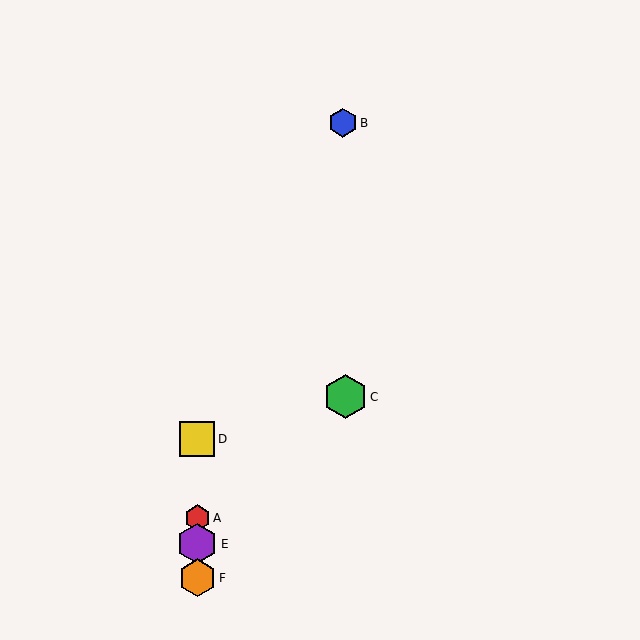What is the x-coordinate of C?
Object C is at x≈345.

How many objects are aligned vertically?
4 objects (A, D, E, F) are aligned vertically.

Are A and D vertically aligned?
Yes, both are at x≈197.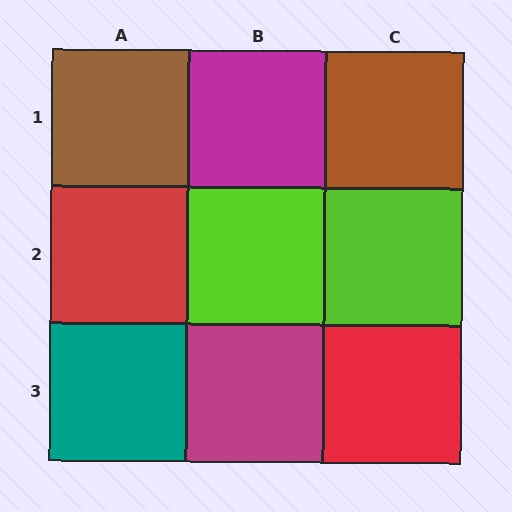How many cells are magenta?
2 cells are magenta.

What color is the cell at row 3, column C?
Red.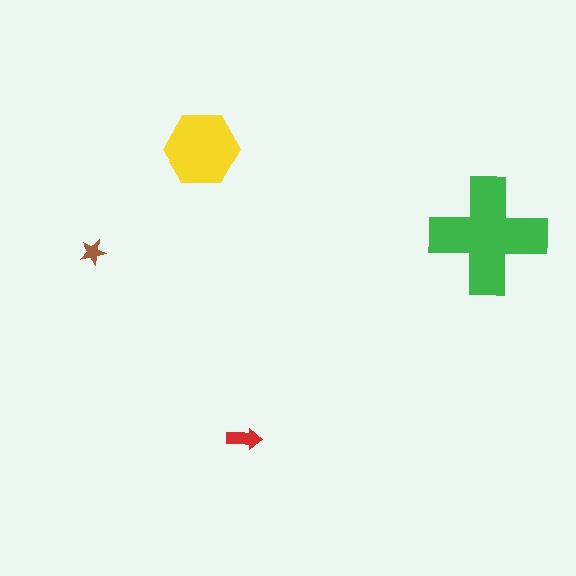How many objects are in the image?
There are 4 objects in the image.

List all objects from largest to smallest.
The green cross, the yellow hexagon, the red arrow, the brown star.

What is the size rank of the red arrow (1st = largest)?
3rd.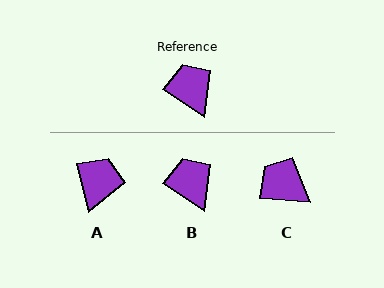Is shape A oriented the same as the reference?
No, it is off by about 42 degrees.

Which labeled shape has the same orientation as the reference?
B.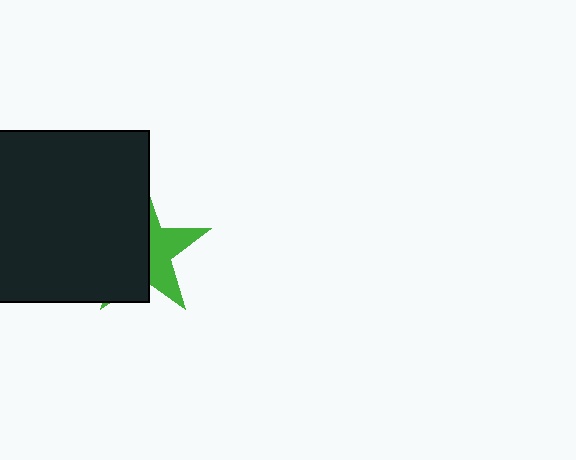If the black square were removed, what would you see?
You would see the complete green star.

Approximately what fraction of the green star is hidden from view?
Roughly 59% of the green star is hidden behind the black square.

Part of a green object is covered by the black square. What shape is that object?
It is a star.